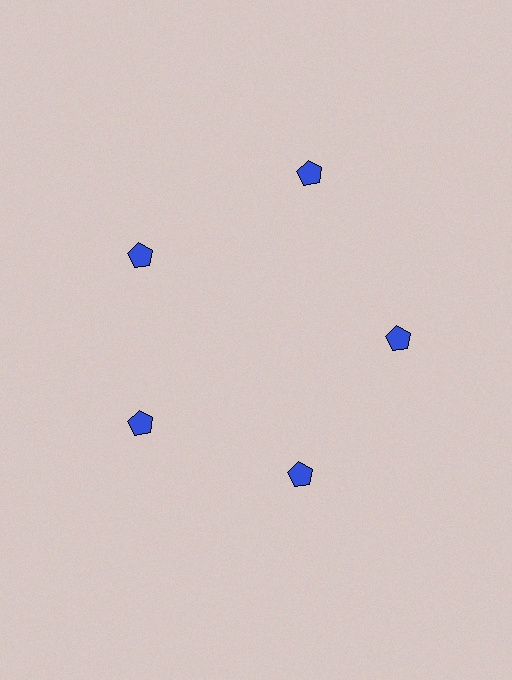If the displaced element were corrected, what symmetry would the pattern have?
It would have 5-fold rotational symmetry — the pattern would map onto itself every 72 degrees.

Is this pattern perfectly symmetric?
No. The 5 blue pentagons are arranged in a ring, but one element near the 1 o'clock position is pushed outward from the center, breaking the 5-fold rotational symmetry.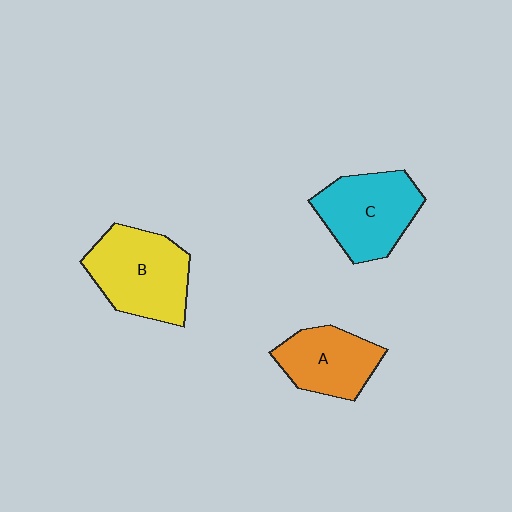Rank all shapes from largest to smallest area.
From largest to smallest: B (yellow), C (cyan), A (orange).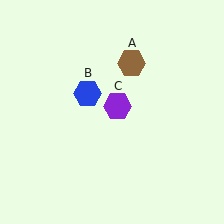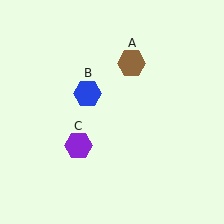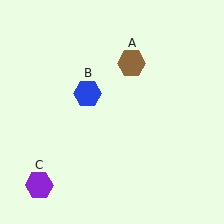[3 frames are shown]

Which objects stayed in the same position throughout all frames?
Brown hexagon (object A) and blue hexagon (object B) remained stationary.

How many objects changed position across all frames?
1 object changed position: purple hexagon (object C).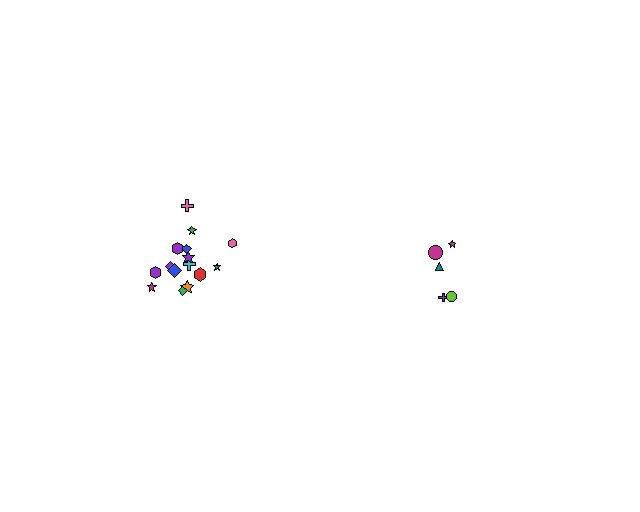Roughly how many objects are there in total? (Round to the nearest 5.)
Roughly 20 objects in total.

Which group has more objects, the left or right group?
The left group.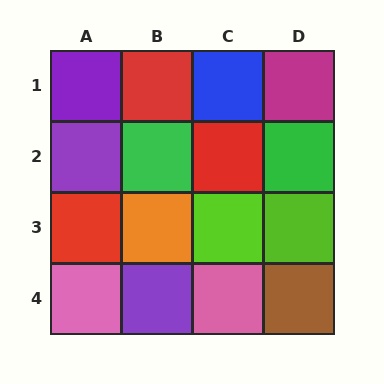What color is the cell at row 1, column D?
Magenta.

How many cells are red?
3 cells are red.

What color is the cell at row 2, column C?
Red.